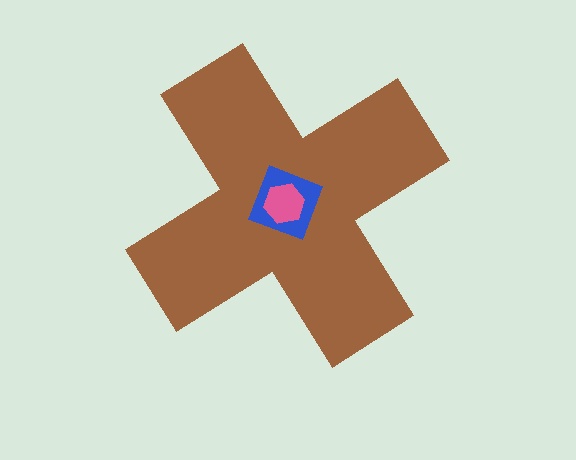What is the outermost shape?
The brown cross.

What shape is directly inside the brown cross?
The blue square.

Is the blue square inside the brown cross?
Yes.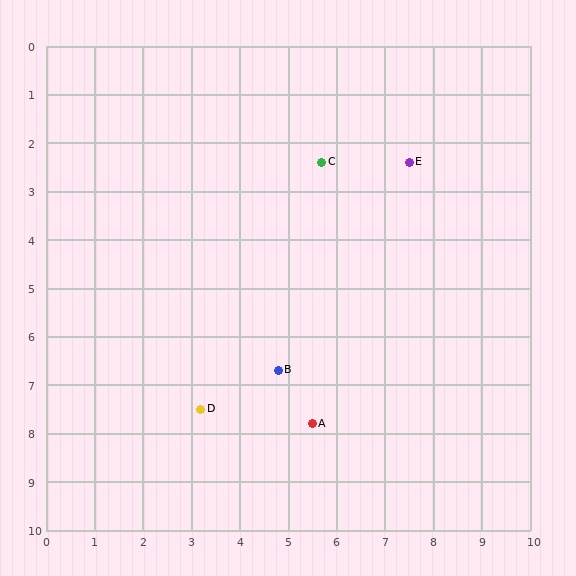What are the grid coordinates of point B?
Point B is at approximately (4.8, 6.7).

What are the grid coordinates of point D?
Point D is at approximately (3.2, 7.5).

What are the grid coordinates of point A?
Point A is at approximately (5.5, 7.8).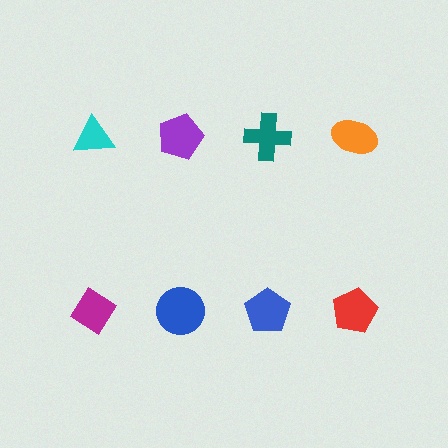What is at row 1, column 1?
A cyan triangle.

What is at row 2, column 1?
A magenta diamond.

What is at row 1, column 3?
A teal cross.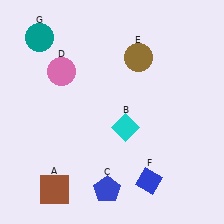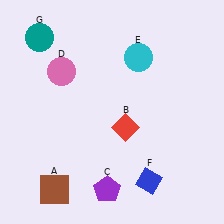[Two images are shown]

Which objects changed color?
B changed from cyan to red. C changed from blue to purple. E changed from brown to cyan.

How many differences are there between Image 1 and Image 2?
There are 3 differences between the two images.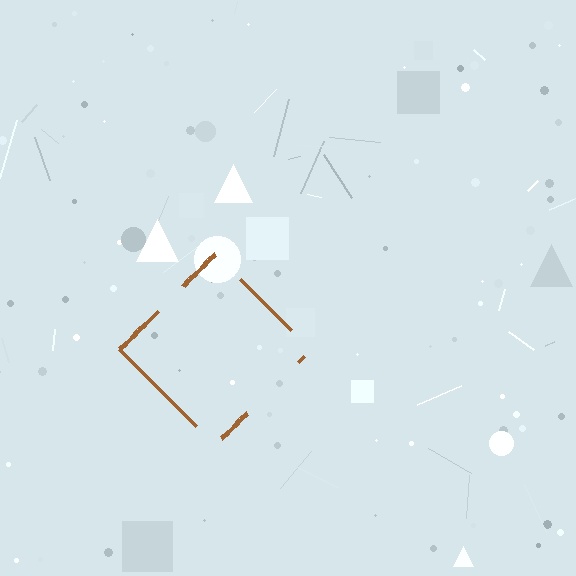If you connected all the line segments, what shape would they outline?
They would outline a diamond.